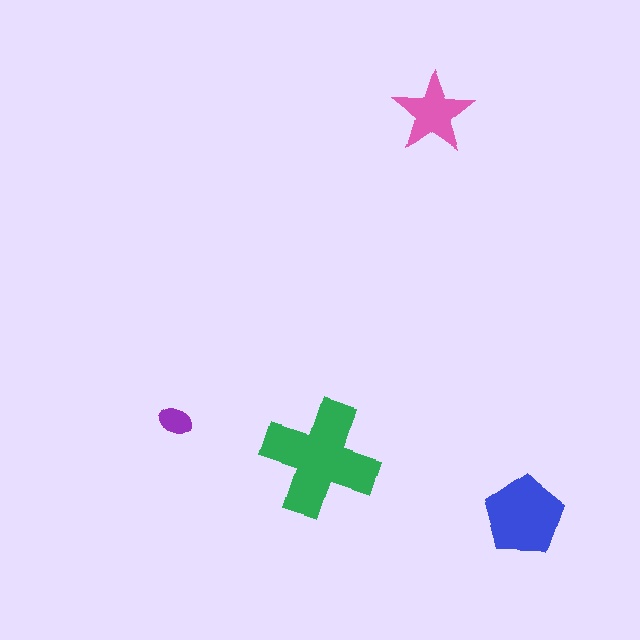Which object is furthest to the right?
The blue pentagon is rightmost.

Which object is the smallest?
The purple ellipse.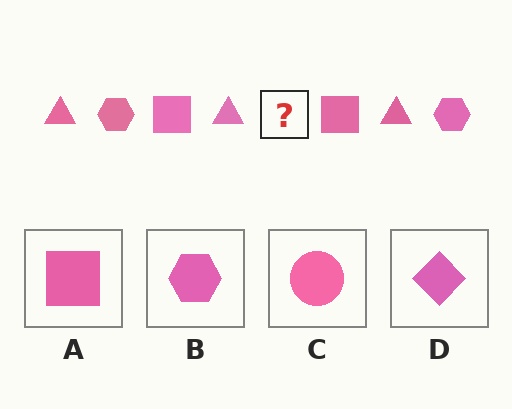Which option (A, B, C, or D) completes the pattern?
B.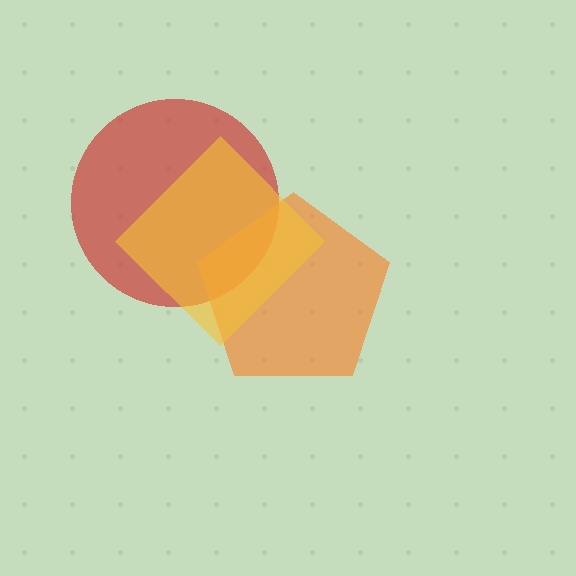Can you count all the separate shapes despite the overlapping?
Yes, there are 3 separate shapes.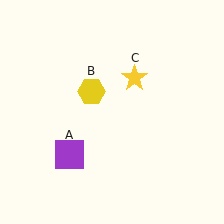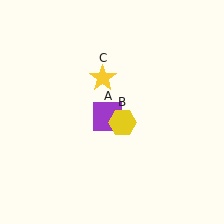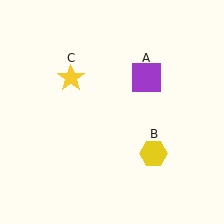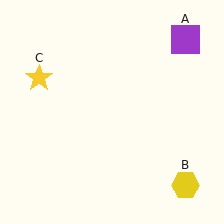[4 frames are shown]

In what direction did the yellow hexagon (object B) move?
The yellow hexagon (object B) moved down and to the right.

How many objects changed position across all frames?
3 objects changed position: purple square (object A), yellow hexagon (object B), yellow star (object C).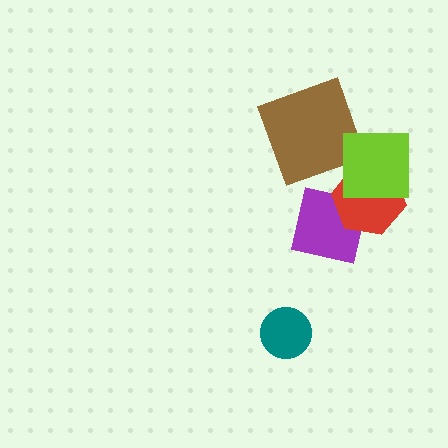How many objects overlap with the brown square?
0 objects overlap with the brown square.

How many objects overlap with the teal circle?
0 objects overlap with the teal circle.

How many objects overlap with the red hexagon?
2 objects overlap with the red hexagon.